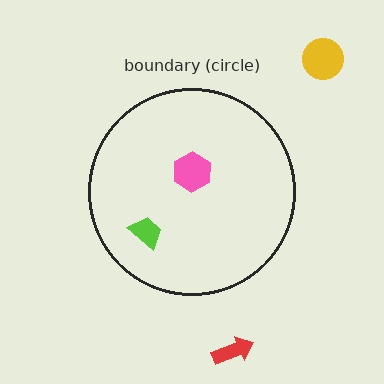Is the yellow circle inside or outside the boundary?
Outside.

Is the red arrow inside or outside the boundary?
Outside.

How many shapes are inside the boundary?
2 inside, 2 outside.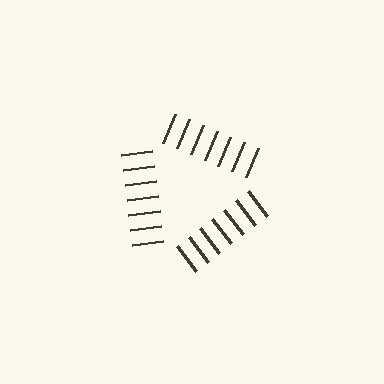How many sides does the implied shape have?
3 sides — the line-ends trace a triangle.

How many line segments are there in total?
21 — 7 along each of the 3 edges.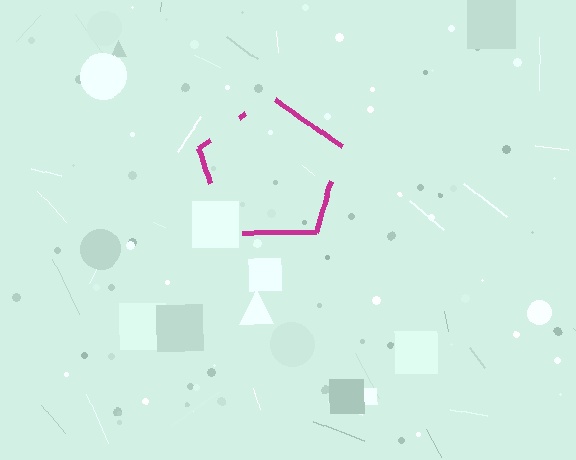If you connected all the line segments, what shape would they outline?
They would outline a pentagon.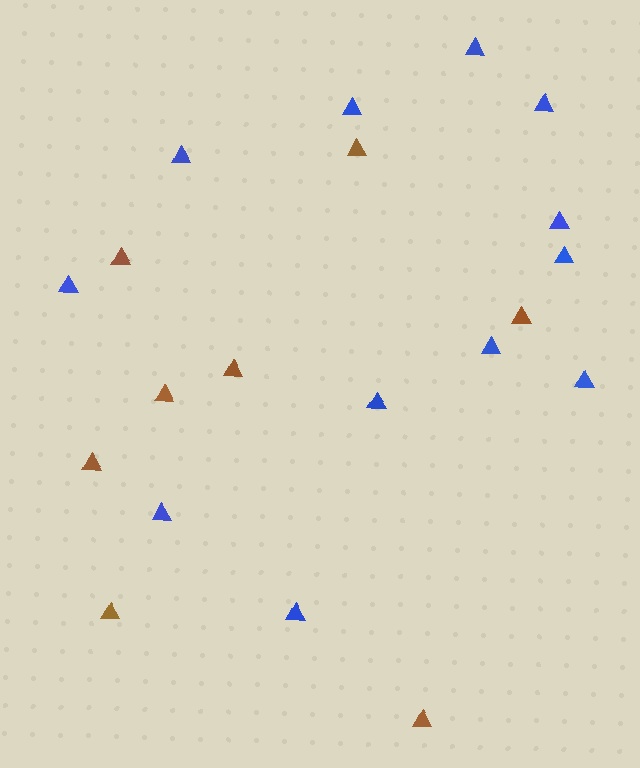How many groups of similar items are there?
There are 2 groups: one group of brown triangles (8) and one group of blue triangles (12).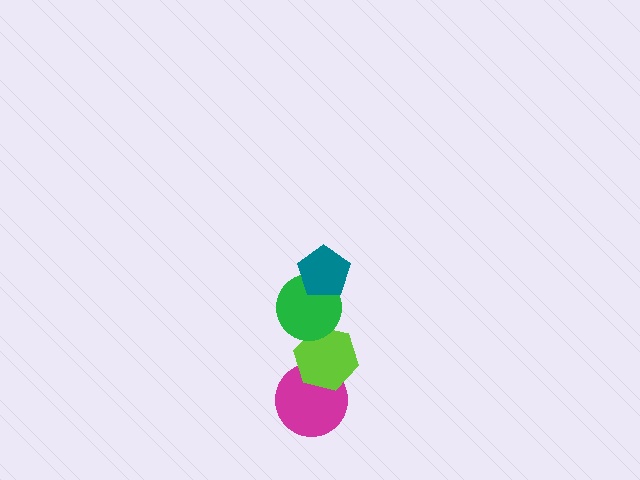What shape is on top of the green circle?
The teal pentagon is on top of the green circle.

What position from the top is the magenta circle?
The magenta circle is 4th from the top.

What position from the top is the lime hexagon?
The lime hexagon is 3rd from the top.